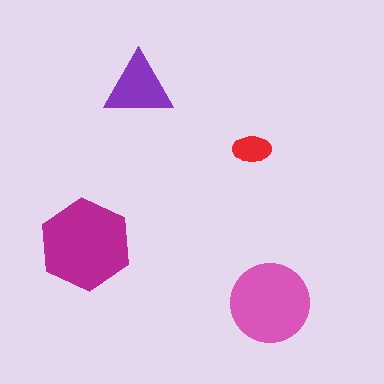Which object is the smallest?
The red ellipse.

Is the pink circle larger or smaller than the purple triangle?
Larger.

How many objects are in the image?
There are 4 objects in the image.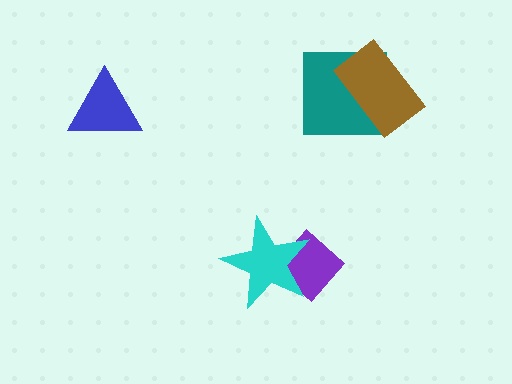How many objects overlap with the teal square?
1 object overlaps with the teal square.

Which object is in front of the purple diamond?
The cyan star is in front of the purple diamond.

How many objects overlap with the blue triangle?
0 objects overlap with the blue triangle.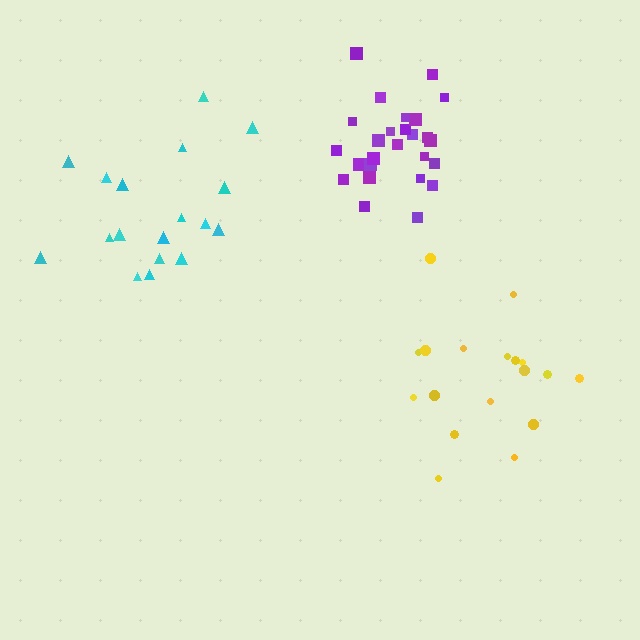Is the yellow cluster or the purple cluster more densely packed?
Purple.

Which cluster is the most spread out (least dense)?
Cyan.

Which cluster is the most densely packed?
Purple.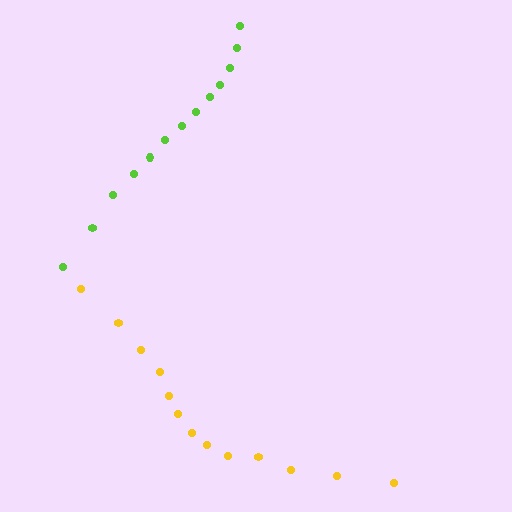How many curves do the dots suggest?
There are 2 distinct paths.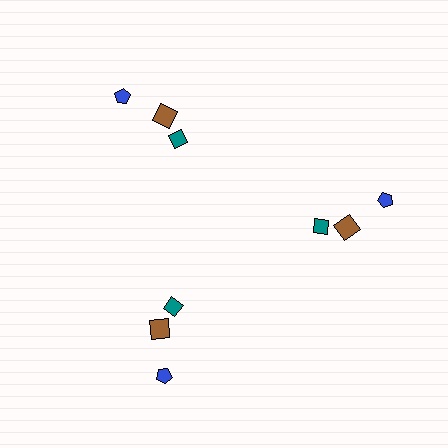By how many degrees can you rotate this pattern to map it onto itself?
The pattern maps onto itself every 120 degrees of rotation.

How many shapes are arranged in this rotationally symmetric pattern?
There are 9 shapes, arranged in 3 groups of 3.